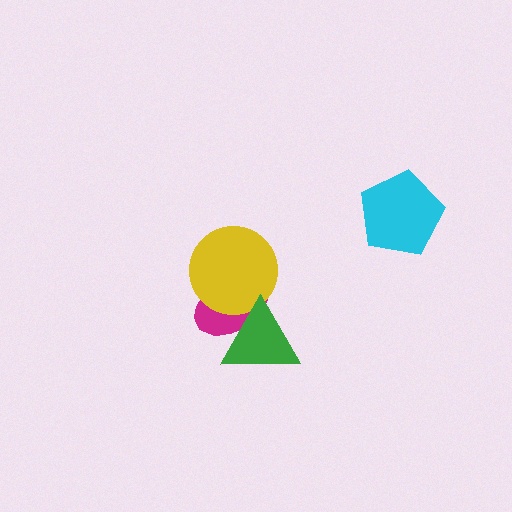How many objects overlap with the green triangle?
2 objects overlap with the green triangle.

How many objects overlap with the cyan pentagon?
0 objects overlap with the cyan pentagon.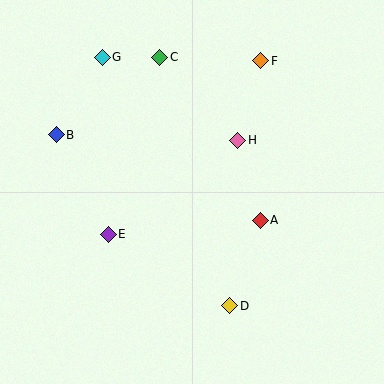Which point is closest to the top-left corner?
Point G is closest to the top-left corner.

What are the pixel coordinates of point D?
Point D is at (230, 306).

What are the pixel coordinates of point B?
Point B is at (56, 135).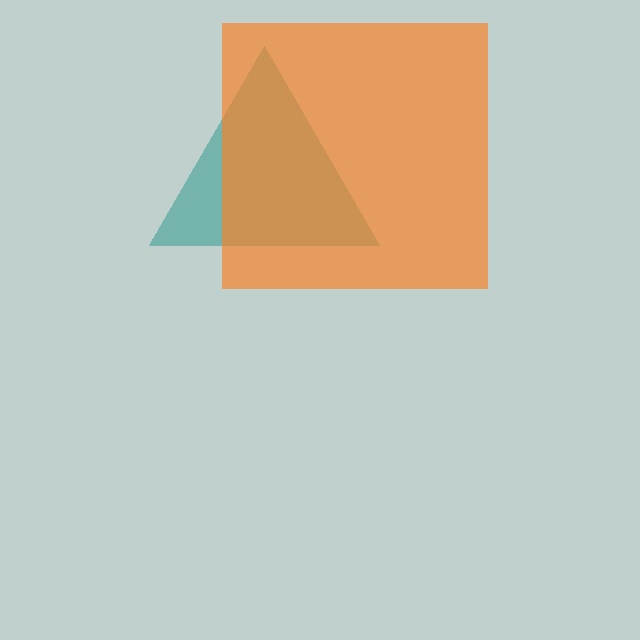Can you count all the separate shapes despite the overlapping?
Yes, there are 2 separate shapes.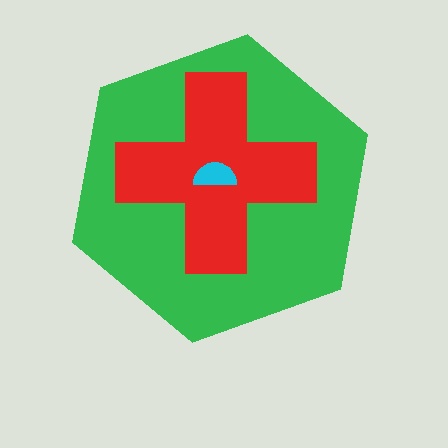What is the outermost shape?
The green hexagon.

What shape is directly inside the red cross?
The cyan semicircle.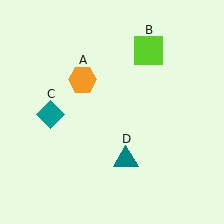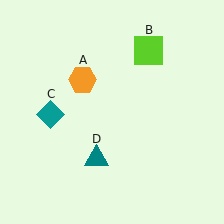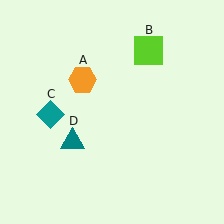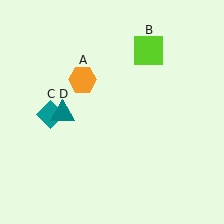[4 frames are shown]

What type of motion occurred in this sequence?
The teal triangle (object D) rotated clockwise around the center of the scene.